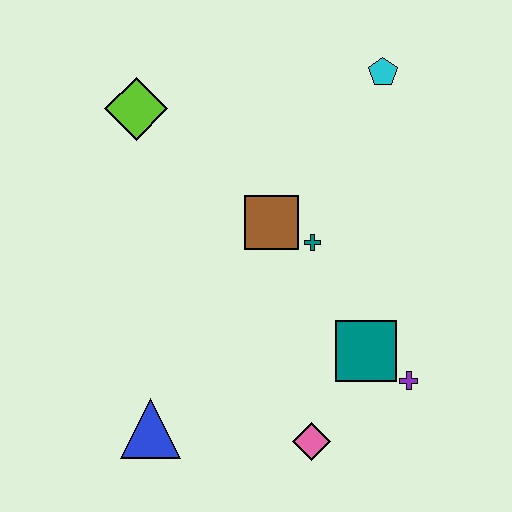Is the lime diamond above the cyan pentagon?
No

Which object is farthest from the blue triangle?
The cyan pentagon is farthest from the blue triangle.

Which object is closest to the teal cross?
The brown square is closest to the teal cross.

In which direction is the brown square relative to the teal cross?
The brown square is to the left of the teal cross.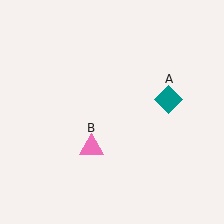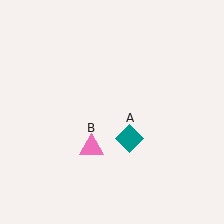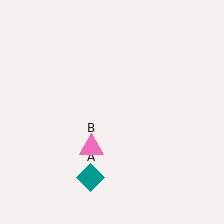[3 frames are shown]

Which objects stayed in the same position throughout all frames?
Pink triangle (object B) remained stationary.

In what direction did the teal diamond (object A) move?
The teal diamond (object A) moved down and to the left.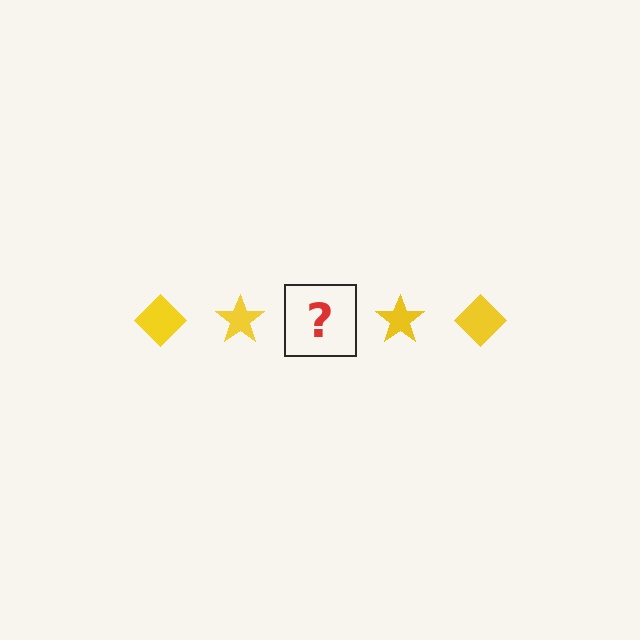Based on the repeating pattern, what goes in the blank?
The blank should be a yellow diamond.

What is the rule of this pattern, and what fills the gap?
The rule is that the pattern cycles through diamond, star shapes in yellow. The gap should be filled with a yellow diamond.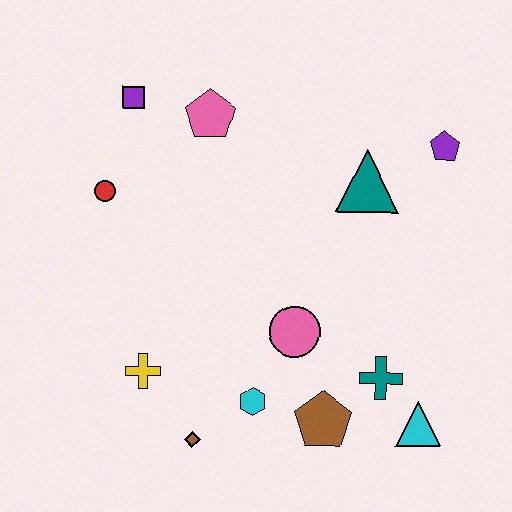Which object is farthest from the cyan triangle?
The purple square is farthest from the cyan triangle.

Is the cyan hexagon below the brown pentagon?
No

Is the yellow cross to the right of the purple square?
Yes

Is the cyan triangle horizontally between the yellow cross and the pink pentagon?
No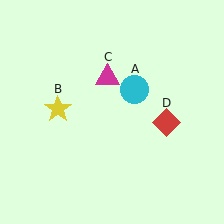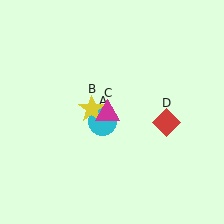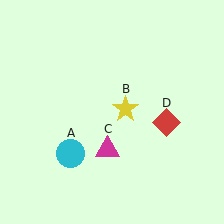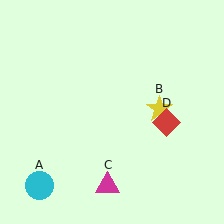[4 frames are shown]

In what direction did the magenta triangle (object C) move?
The magenta triangle (object C) moved down.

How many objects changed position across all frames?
3 objects changed position: cyan circle (object A), yellow star (object B), magenta triangle (object C).